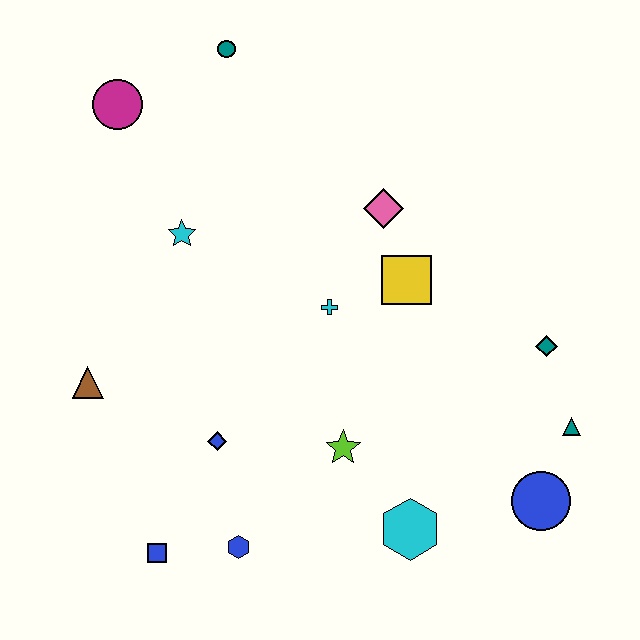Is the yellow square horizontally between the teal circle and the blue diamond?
No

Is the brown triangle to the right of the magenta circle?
No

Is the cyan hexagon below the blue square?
No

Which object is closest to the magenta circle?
The teal circle is closest to the magenta circle.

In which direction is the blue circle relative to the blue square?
The blue circle is to the right of the blue square.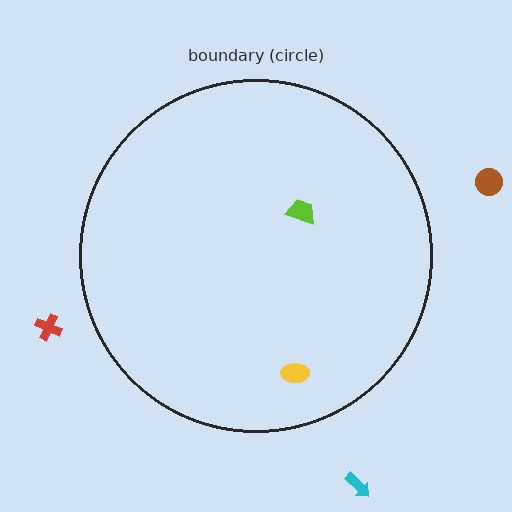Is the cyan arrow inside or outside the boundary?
Outside.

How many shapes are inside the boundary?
2 inside, 3 outside.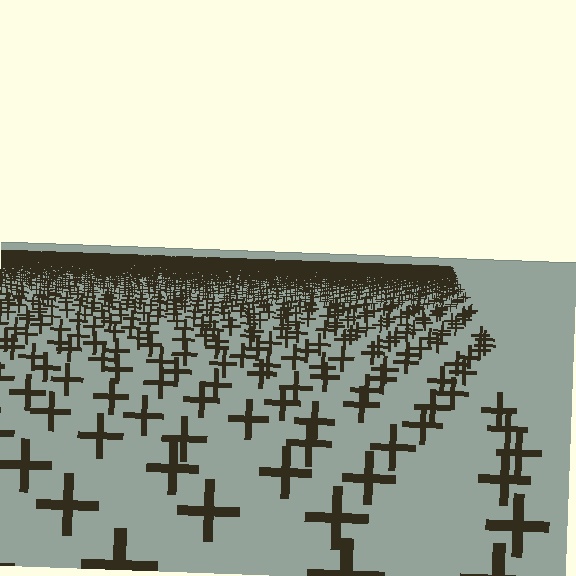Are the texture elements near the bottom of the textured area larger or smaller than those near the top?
Larger. Near the bottom, elements are closer to the viewer and appear at a bigger on-screen size.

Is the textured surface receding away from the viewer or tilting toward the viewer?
The surface is receding away from the viewer. Texture elements get smaller and denser toward the top.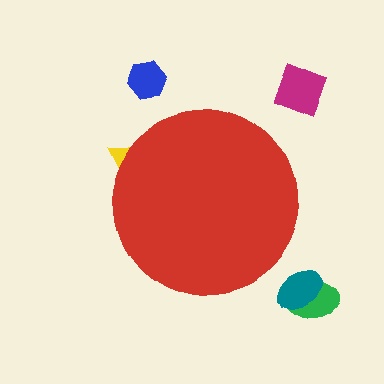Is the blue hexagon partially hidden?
No, the blue hexagon is fully visible.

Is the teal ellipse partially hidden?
No, the teal ellipse is fully visible.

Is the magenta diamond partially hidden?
No, the magenta diamond is fully visible.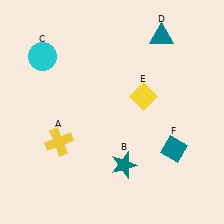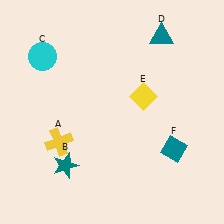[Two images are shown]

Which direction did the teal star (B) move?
The teal star (B) moved left.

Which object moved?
The teal star (B) moved left.